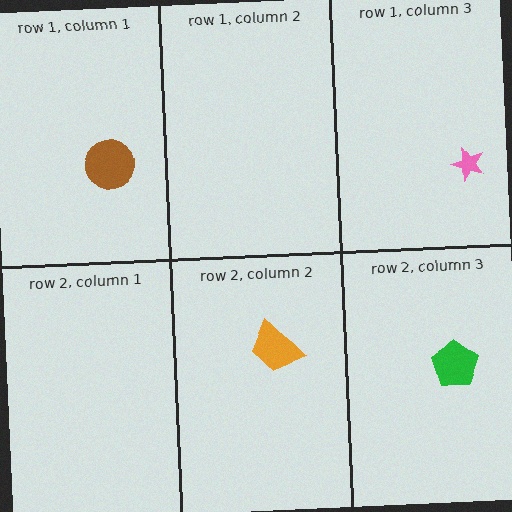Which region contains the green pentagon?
The row 2, column 3 region.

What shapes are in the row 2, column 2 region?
The orange trapezoid.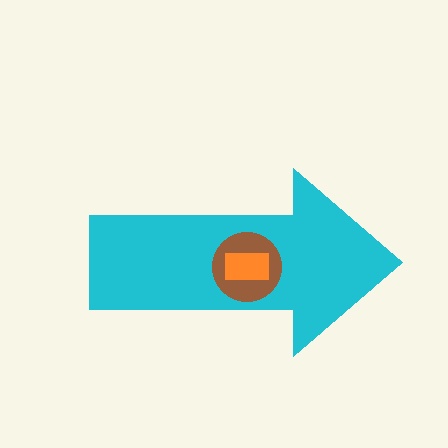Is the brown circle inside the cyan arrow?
Yes.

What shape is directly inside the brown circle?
The orange rectangle.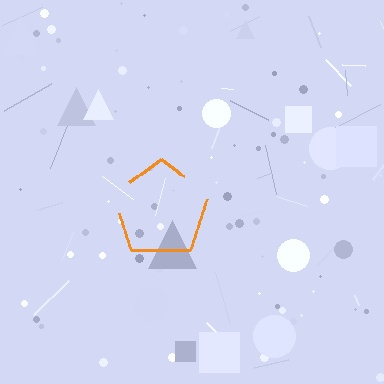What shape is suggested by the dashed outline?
The dashed outline suggests a pentagon.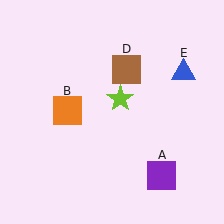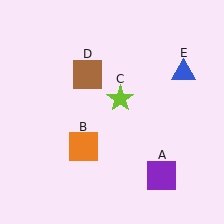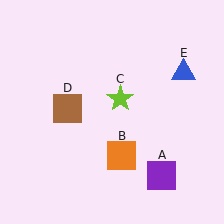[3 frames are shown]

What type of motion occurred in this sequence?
The orange square (object B), brown square (object D) rotated counterclockwise around the center of the scene.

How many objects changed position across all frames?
2 objects changed position: orange square (object B), brown square (object D).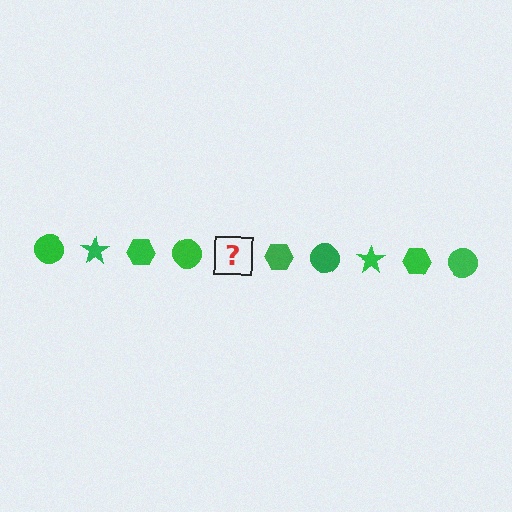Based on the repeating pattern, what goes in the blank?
The blank should be a green star.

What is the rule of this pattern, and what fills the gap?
The rule is that the pattern cycles through circle, star, hexagon shapes in green. The gap should be filled with a green star.